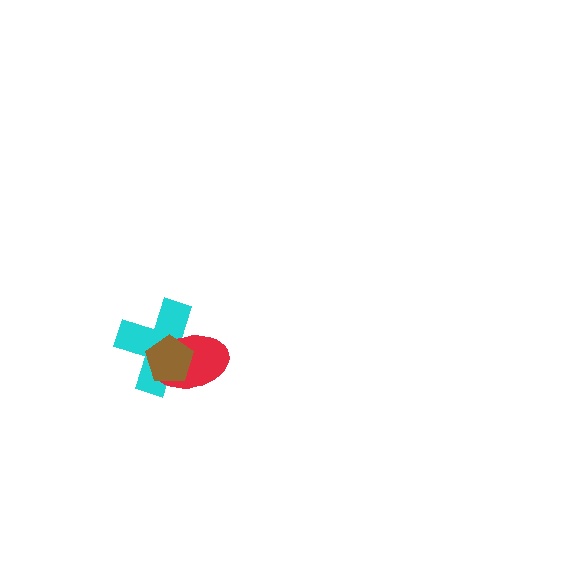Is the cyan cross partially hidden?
Yes, it is partially covered by another shape.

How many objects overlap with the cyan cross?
2 objects overlap with the cyan cross.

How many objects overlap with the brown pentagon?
2 objects overlap with the brown pentagon.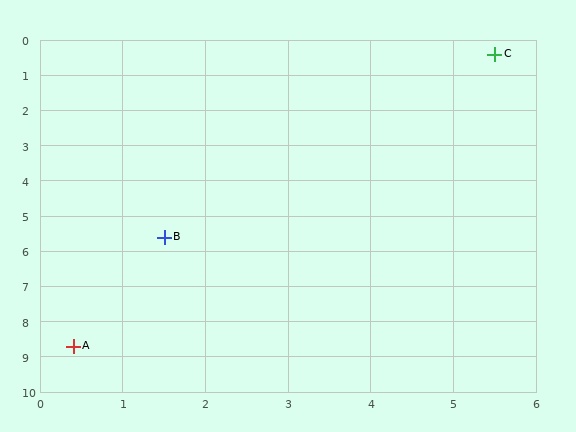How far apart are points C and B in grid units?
Points C and B are about 6.6 grid units apart.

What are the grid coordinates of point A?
Point A is at approximately (0.4, 8.7).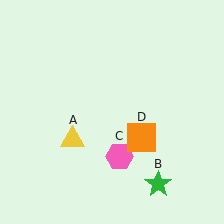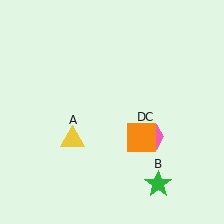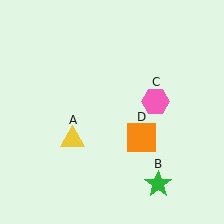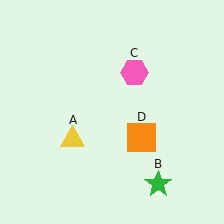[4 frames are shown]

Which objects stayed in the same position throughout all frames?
Yellow triangle (object A) and green star (object B) and orange square (object D) remained stationary.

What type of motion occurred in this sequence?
The pink hexagon (object C) rotated counterclockwise around the center of the scene.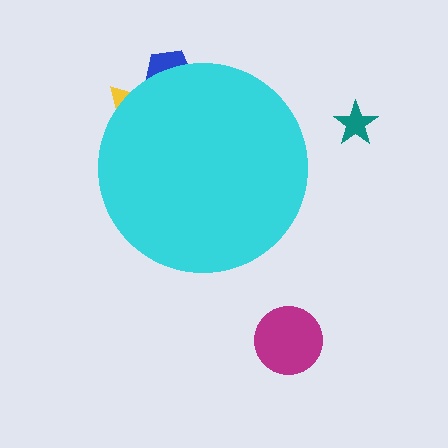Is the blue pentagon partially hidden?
Yes, the blue pentagon is partially hidden behind the cyan circle.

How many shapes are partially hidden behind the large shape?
2 shapes are partially hidden.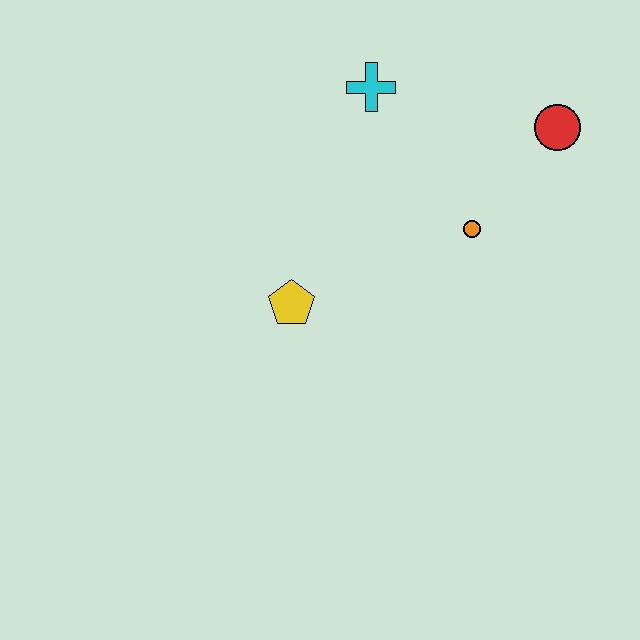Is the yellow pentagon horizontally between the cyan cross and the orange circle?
No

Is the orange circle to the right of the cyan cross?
Yes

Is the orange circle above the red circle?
No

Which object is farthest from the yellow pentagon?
The red circle is farthest from the yellow pentagon.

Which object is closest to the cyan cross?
The orange circle is closest to the cyan cross.